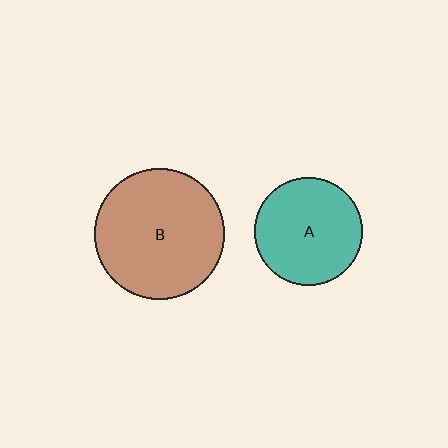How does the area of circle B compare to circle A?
Approximately 1.5 times.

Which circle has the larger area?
Circle B (brown).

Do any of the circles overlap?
No, none of the circles overlap.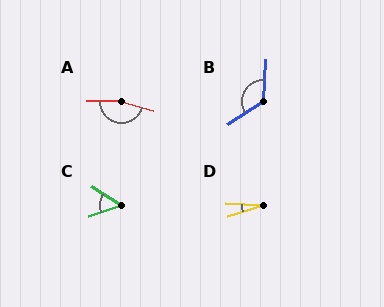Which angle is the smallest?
D, at approximately 21 degrees.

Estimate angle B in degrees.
Approximately 126 degrees.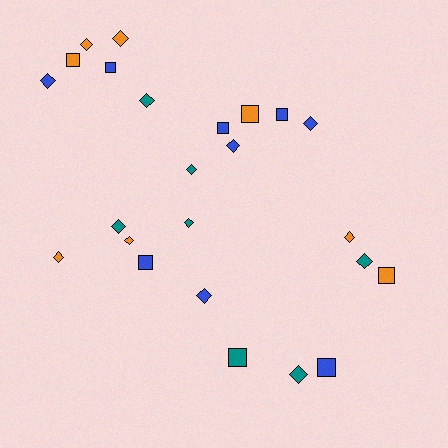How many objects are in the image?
There are 24 objects.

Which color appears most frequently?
Blue, with 9 objects.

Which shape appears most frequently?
Diamond, with 15 objects.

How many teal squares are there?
There is 1 teal square.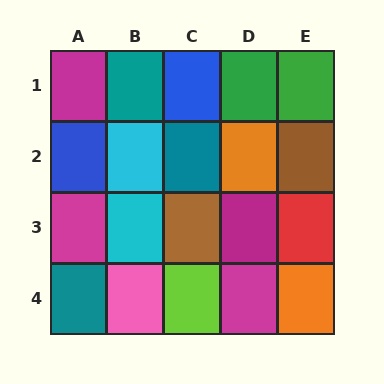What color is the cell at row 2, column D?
Orange.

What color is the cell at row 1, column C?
Blue.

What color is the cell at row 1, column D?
Green.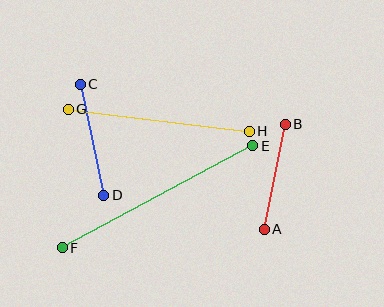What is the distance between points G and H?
The distance is approximately 182 pixels.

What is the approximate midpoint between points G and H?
The midpoint is at approximately (159, 120) pixels.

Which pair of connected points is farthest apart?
Points E and F are farthest apart.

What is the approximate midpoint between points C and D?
The midpoint is at approximately (92, 140) pixels.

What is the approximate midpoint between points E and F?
The midpoint is at approximately (158, 197) pixels.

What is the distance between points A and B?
The distance is approximately 107 pixels.